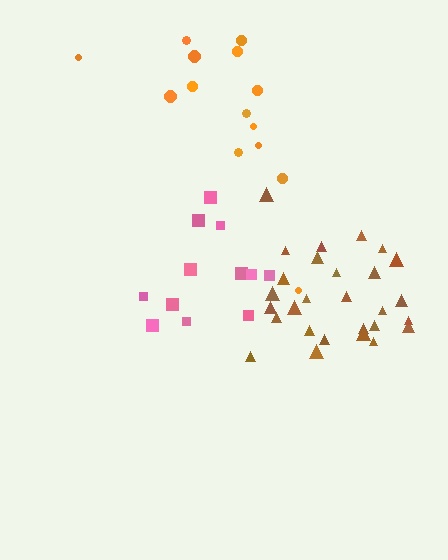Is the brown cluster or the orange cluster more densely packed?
Brown.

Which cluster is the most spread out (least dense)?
Orange.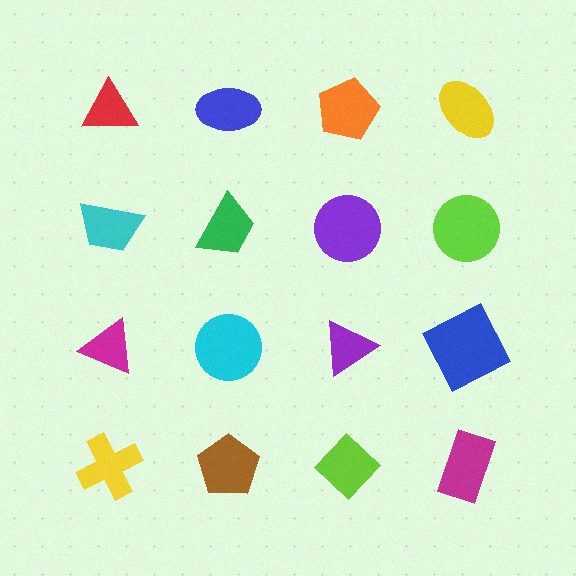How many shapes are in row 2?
4 shapes.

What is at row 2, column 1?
A cyan trapezoid.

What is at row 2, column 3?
A purple circle.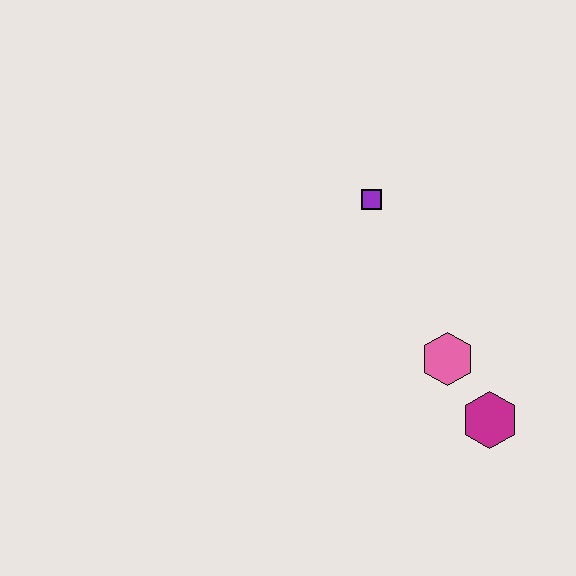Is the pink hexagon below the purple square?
Yes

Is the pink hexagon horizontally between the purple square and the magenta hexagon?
Yes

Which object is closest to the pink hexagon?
The magenta hexagon is closest to the pink hexagon.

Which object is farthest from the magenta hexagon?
The purple square is farthest from the magenta hexagon.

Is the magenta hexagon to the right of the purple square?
Yes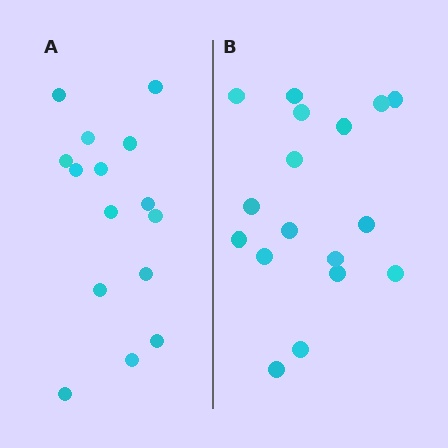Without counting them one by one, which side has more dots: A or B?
Region B (the right region) has more dots.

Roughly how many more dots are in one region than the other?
Region B has just a few more — roughly 2 or 3 more dots than region A.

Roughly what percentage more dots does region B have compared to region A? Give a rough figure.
About 15% more.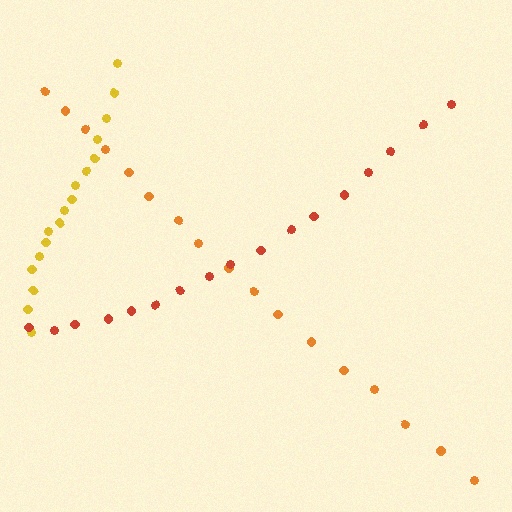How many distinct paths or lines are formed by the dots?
There are 3 distinct paths.